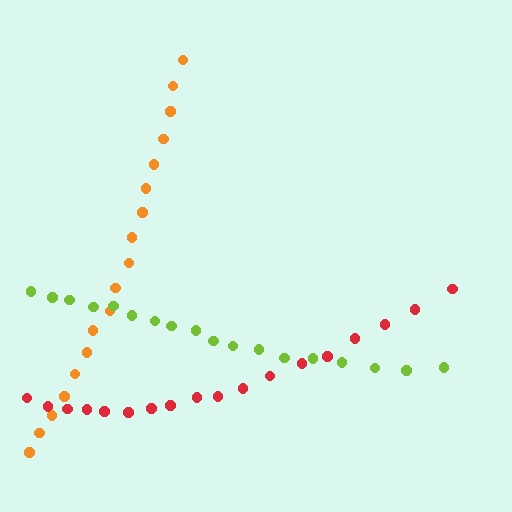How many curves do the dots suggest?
There are 3 distinct paths.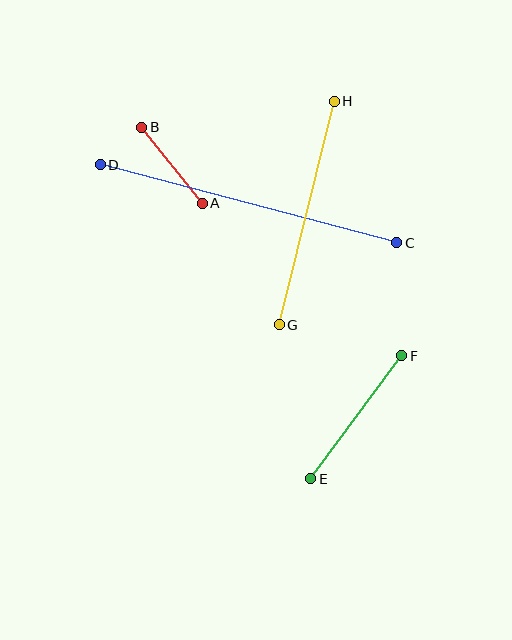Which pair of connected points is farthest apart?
Points C and D are farthest apart.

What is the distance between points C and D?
The distance is approximately 307 pixels.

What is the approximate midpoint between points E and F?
The midpoint is at approximately (356, 417) pixels.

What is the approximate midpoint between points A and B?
The midpoint is at approximately (172, 165) pixels.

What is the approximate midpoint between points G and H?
The midpoint is at approximately (307, 213) pixels.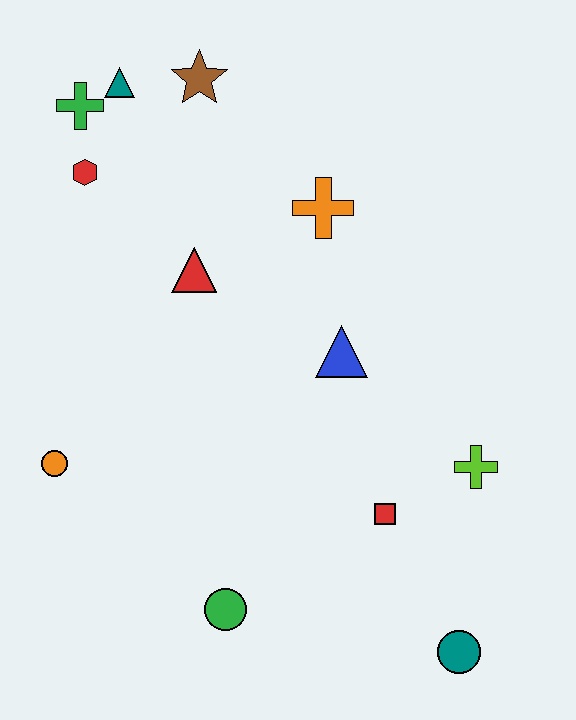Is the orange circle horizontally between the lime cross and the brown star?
No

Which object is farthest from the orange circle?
The teal circle is farthest from the orange circle.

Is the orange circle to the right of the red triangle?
No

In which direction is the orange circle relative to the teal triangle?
The orange circle is below the teal triangle.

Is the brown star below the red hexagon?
No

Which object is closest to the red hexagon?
The green cross is closest to the red hexagon.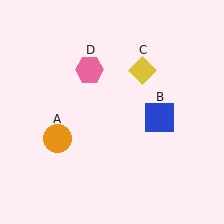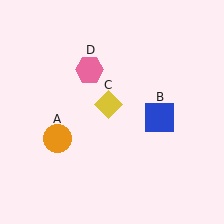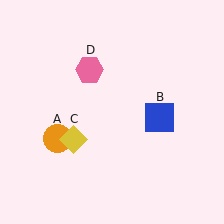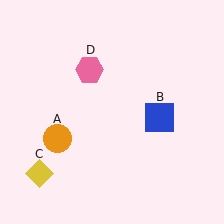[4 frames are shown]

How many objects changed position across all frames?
1 object changed position: yellow diamond (object C).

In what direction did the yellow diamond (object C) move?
The yellow diamond (object C) moved down and to the left.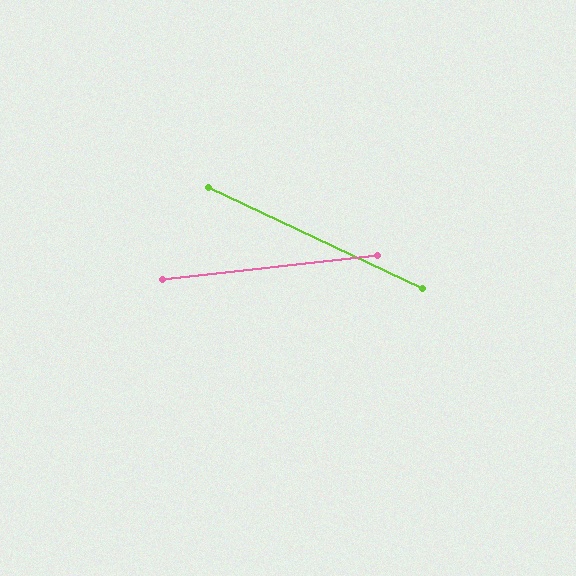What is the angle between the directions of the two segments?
Approximately 32 degrees.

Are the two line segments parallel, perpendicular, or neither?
Neither parallel nor perpendicular — they differ by about 32°.